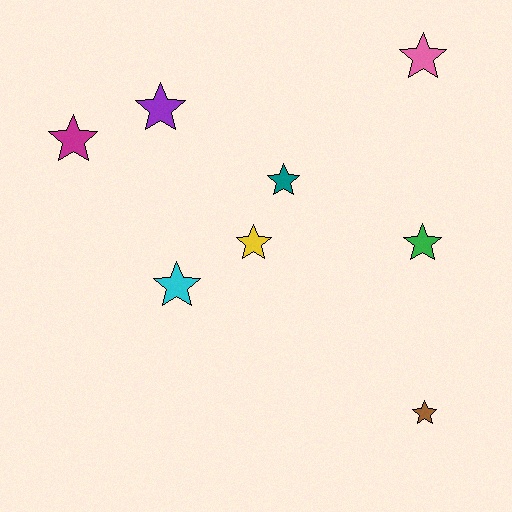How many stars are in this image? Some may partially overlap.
There are 8 stars.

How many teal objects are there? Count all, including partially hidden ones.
There is 1 teal object.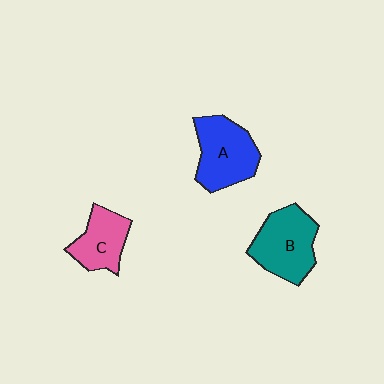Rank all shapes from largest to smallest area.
From largest to smallest: B (teal), A (blue), C (pink).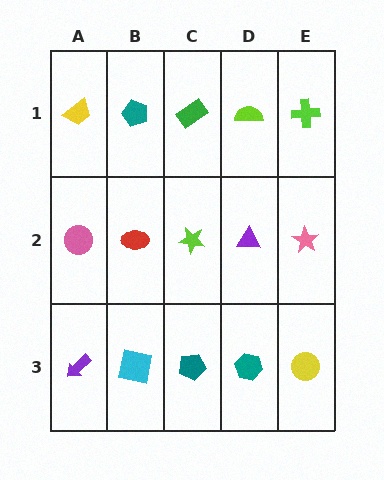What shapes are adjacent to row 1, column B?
A red ellipse (row 2, column B), a yellow trapezoid (row 1, column A), a green rectangle (row 1, column C).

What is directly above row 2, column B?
A teal pentagon.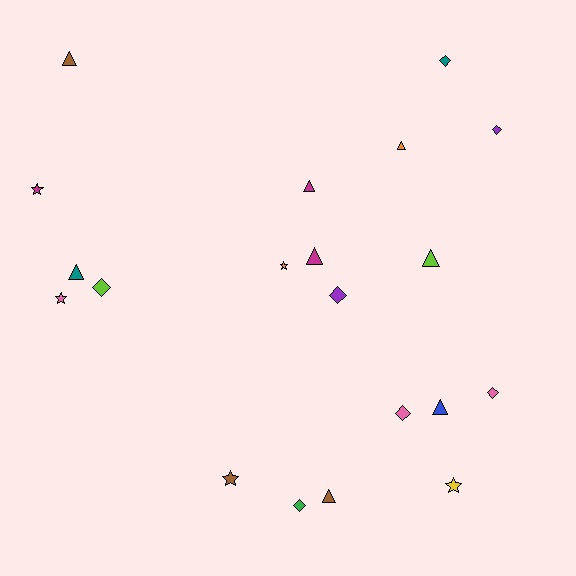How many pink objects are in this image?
There are 3 pink objects.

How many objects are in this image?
There are 20 objects.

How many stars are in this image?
There are 5 stars.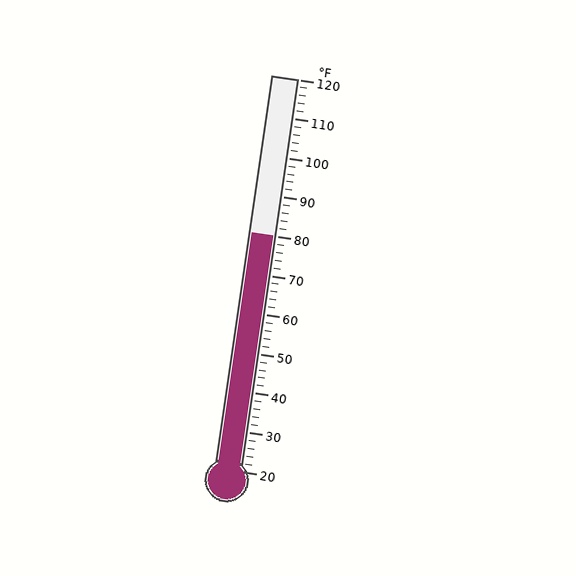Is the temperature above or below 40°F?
The temperature is above 40°F.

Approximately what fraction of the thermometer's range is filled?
The thermometer is filled to approximately 60% of its range.